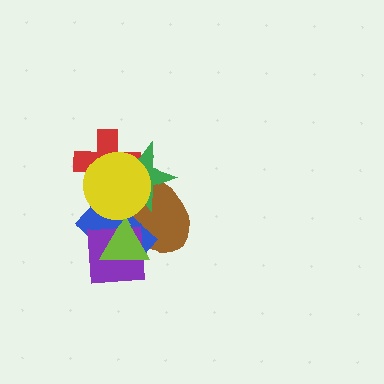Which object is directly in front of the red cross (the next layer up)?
The brown ellipse is directly in front of the red cross.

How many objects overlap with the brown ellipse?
6 objects overlap with the brown ellipse.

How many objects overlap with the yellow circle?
4 objects overlap with the yellow circle.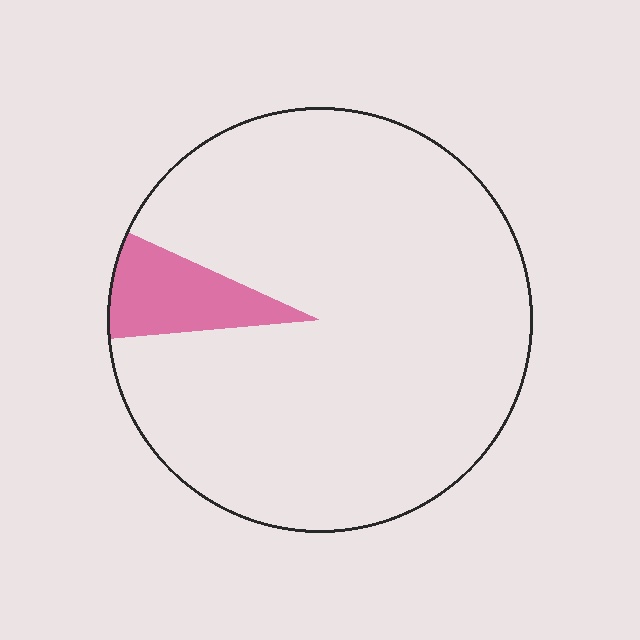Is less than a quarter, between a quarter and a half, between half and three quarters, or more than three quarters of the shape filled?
Less than a quarter.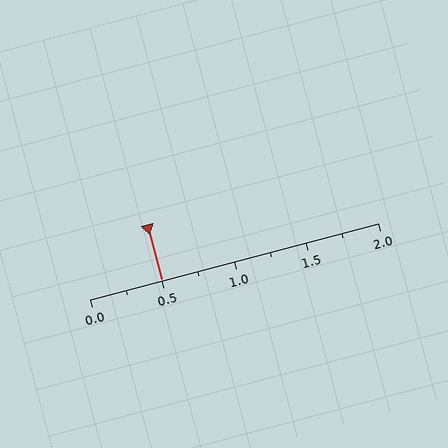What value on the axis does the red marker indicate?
The marker indicates approximately 0.5.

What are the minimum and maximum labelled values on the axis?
The axis runs from 0.0 to 2.0.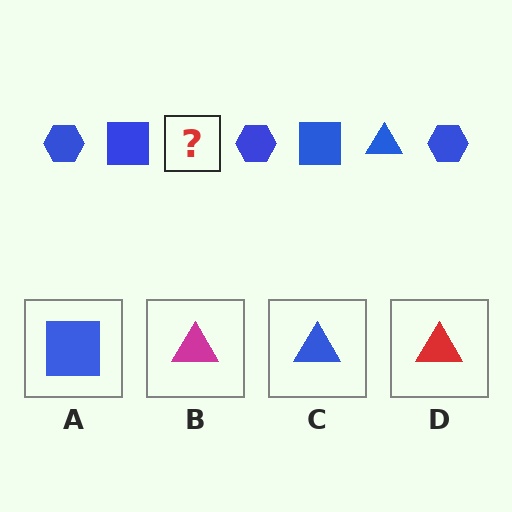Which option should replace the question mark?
Option C.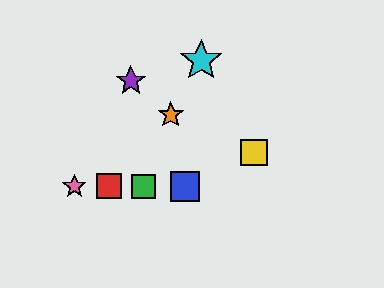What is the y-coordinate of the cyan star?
The cyan star is at y≈60.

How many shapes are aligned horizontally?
4 shapes (the red square, the blue square, the green square, the pink star) are aligned horizontally.